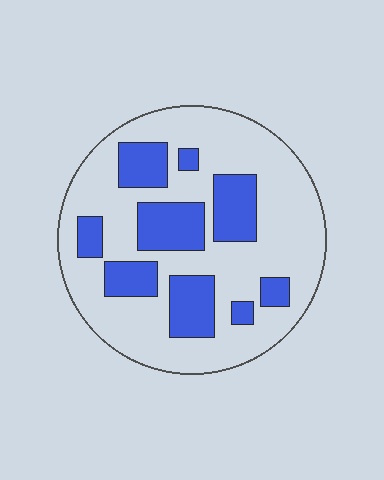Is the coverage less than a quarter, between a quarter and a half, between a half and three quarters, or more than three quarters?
Between a quarter and a half.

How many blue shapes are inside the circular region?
9.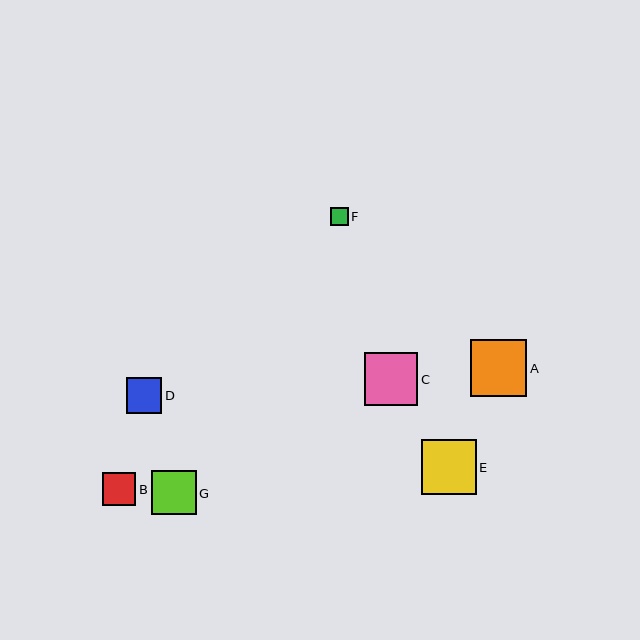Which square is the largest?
Square A is the largest with a size of approximately 57 pixels.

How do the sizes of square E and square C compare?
Square E and square C are approximately the same size.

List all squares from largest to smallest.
From largest to smallest: A, E, C, G, D, B, F.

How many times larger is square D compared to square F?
Square D is approximately 2.0 times the size of square F.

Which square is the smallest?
Square F is the smallest with a size of approximately 18 pixels.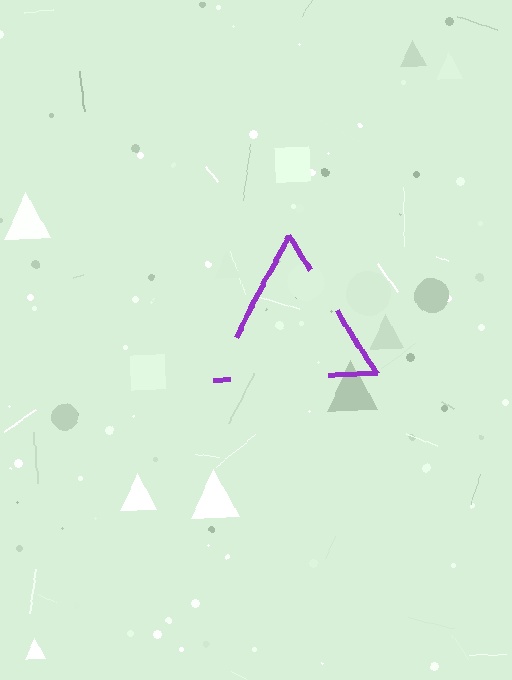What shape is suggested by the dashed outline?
The dashed outline suggests a triangle.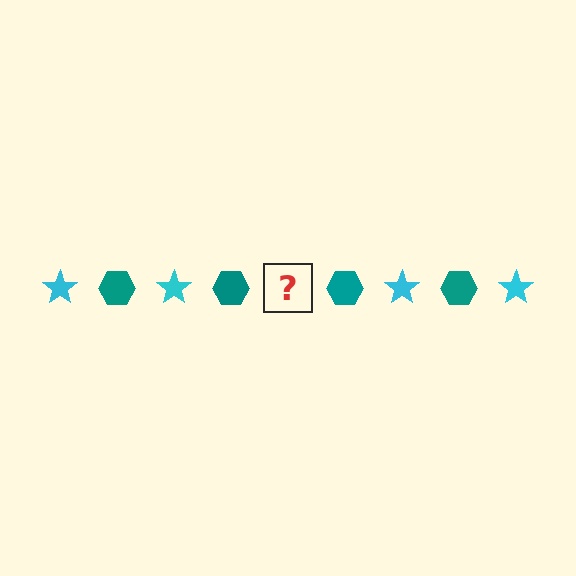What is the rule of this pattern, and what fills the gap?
The rule is that the pattern alternates between cyan star and teal hexagon. The gap should be filled with a cyan star.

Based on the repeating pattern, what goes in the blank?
The blank should be a cyan star.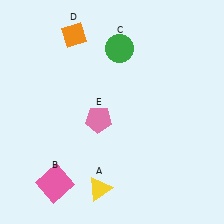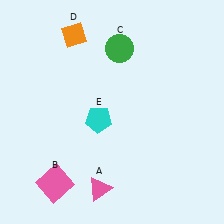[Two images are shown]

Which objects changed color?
A changed from yellow to pink. E changed from pink to cyan.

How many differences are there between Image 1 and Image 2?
There are 2 differences between the two images.